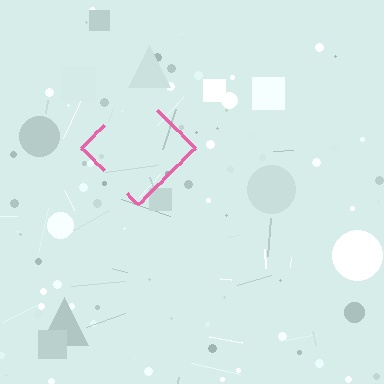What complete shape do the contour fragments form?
The contour fragments form a diamond.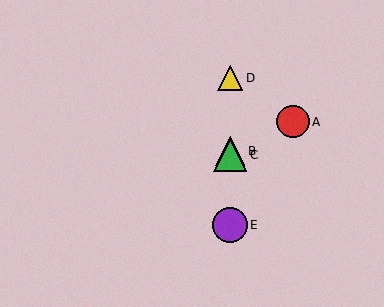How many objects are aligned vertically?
4 objects (B, C, D, E) are aligned vertically.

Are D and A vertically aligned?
No, D is at x≈230 and A is at x≈293.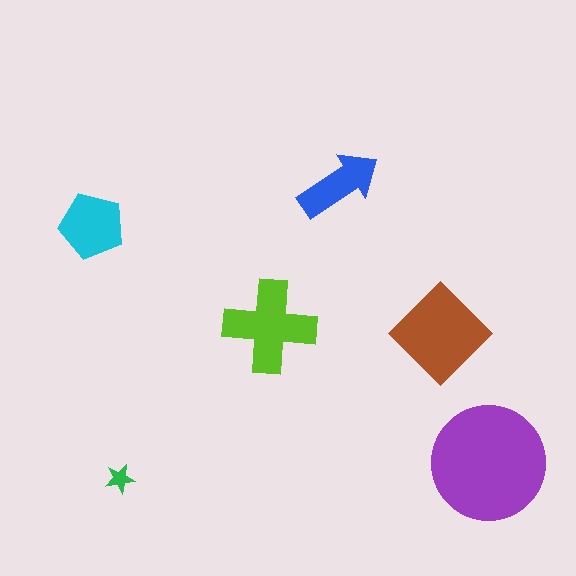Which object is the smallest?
The green star.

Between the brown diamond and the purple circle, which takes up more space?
The purple circle.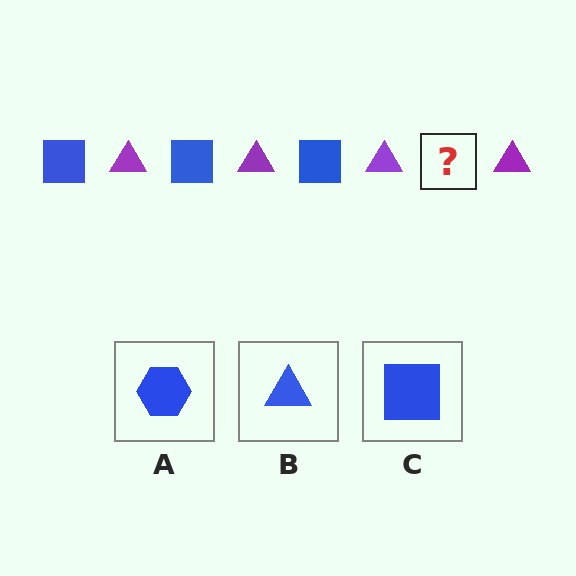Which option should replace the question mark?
Option C.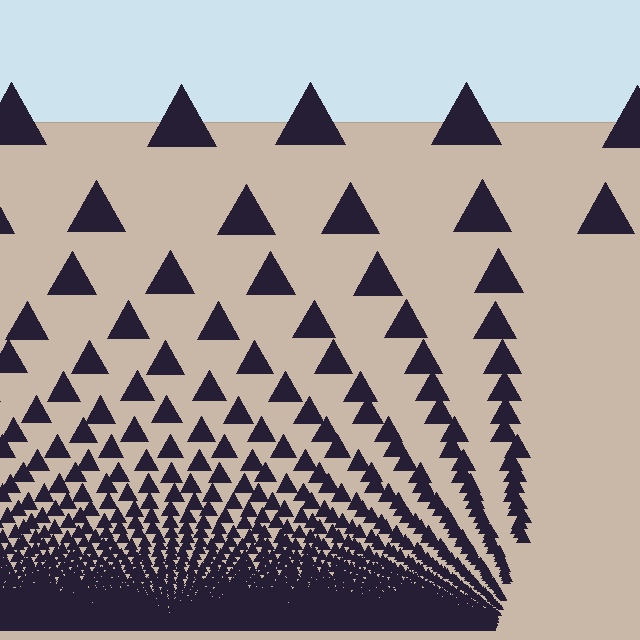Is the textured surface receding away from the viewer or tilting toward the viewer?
The surface appears to tilt toward the viewer. Texture elements get larger and sparser toward the top.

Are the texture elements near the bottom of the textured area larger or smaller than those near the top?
Smaller. The gradient is inverted — elements near the bottom are smaller and denser.